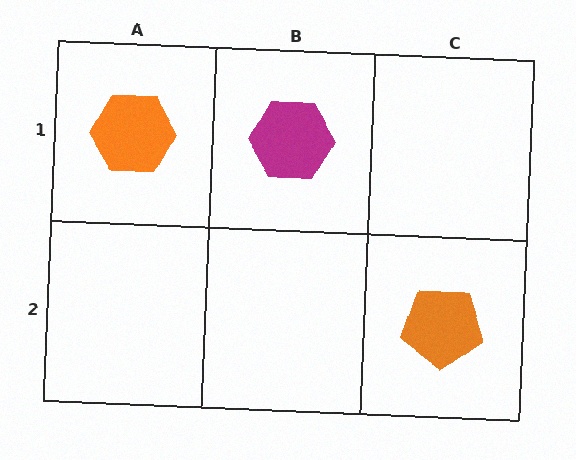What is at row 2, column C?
An orange pentagon.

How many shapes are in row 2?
1 shape.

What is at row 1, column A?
An orange hexagon.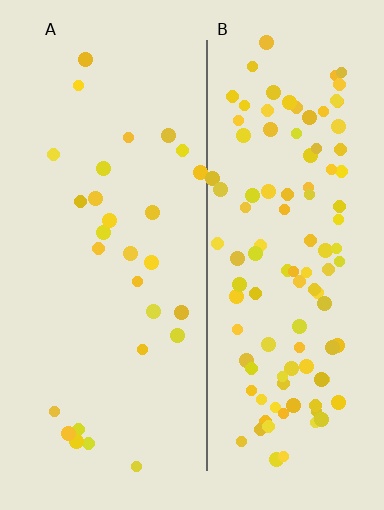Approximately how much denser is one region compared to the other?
Approximately 3.8× — region B over region A.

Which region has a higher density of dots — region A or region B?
B (the right).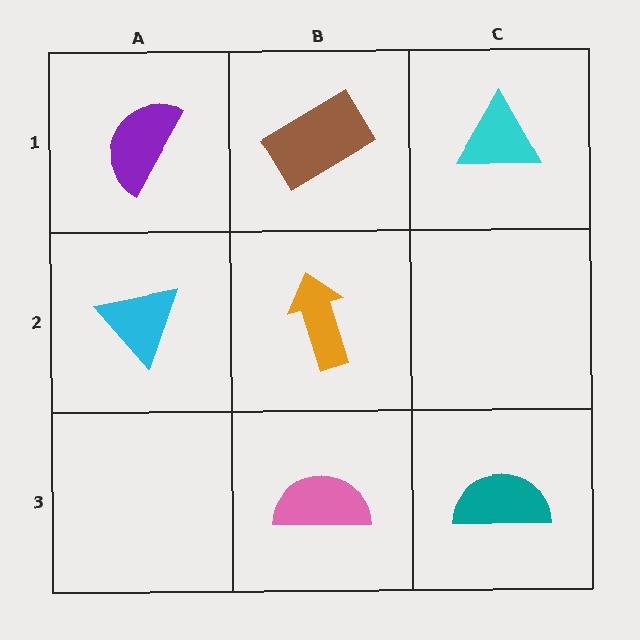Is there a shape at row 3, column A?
No, that cell is empty.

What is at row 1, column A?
A purple semicircle.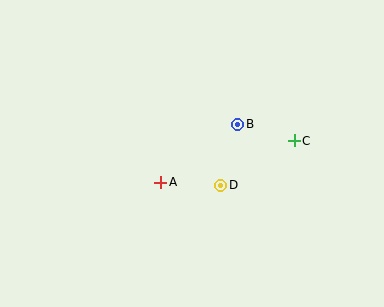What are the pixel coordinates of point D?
Point D is at (221, 185).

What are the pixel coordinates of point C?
Point C is at (294, 141).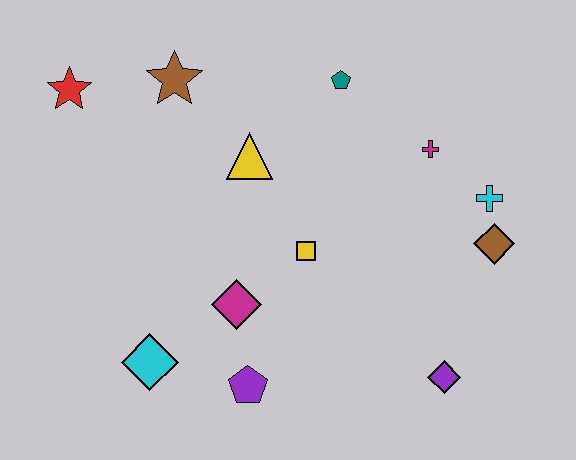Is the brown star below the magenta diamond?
No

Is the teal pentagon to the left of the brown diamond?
Yes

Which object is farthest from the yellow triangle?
The purple diamond is farthest from the yellow triangle.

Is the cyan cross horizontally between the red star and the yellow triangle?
No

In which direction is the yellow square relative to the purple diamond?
The yellow square is to the left of the purple diamond.